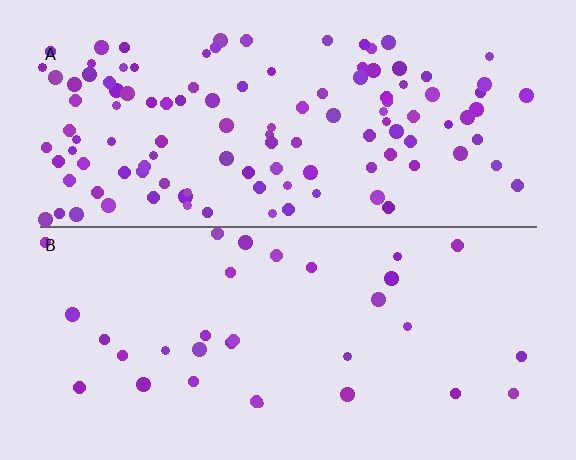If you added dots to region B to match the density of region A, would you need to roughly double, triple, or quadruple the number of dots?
Approximately quadruple.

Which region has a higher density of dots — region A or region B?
A (the top).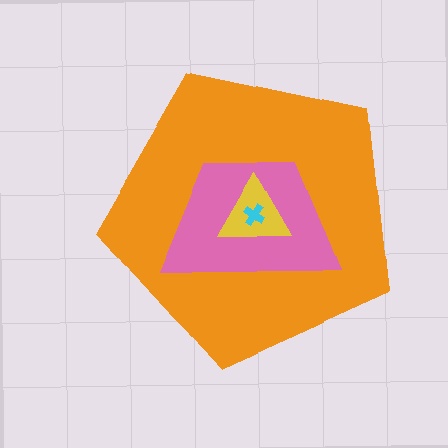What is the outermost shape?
The orange pentagon.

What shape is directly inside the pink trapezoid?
The yellow triangle.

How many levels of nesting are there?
4.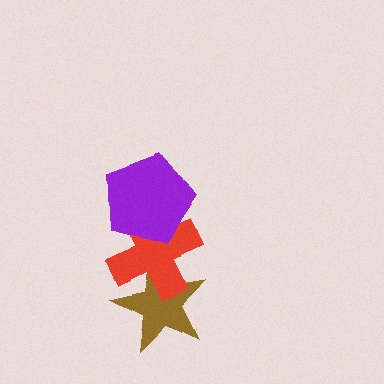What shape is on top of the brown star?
The red cross is on top of the brown star.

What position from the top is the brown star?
The brown star is 3rd from the top.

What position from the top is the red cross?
The red cross is 2nd from the top.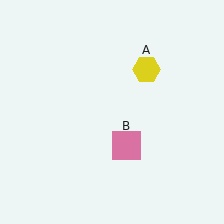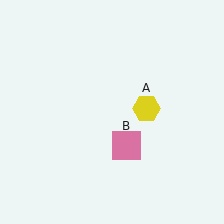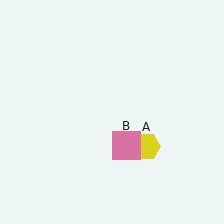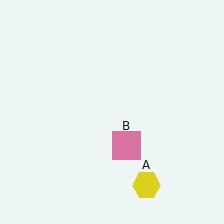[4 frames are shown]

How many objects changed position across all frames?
1 object changed position: yellow hexagon (object A).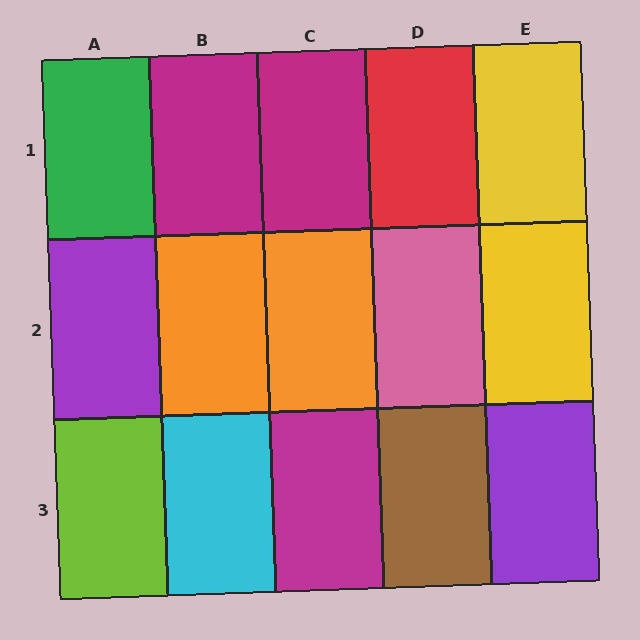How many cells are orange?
2 cells are orange.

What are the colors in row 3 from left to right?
Lime, cyan, magenta, brown, purple.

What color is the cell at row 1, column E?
Yellow.